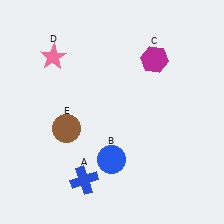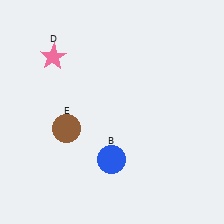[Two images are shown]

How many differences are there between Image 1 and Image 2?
There are 2 differences between the two images.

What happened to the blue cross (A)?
The blue cross (A) was removed in Image 2. It was in the bottom-left area of Image 1.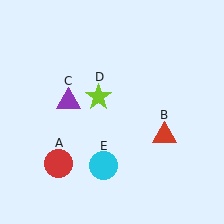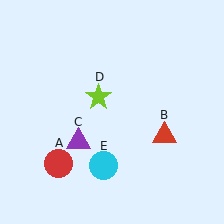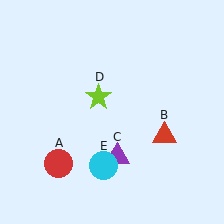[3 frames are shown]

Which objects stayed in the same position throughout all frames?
Red circle (object A) and red triangle (object B) and lime star (object D) and cyan circle (object E) remained stationary.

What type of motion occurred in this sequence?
The purple triangle (object C) rotated counterclockwise around the center of the scene.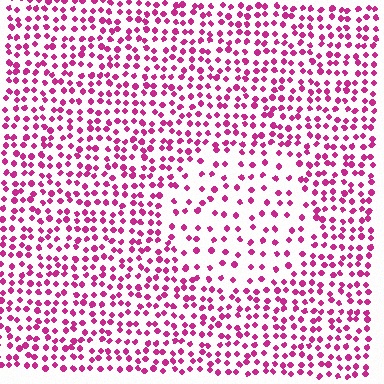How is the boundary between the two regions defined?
The boundary is defined by a change in element density (approximately 2.0x ratio). All elements are the same color, size, and shape.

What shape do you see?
I see a circle.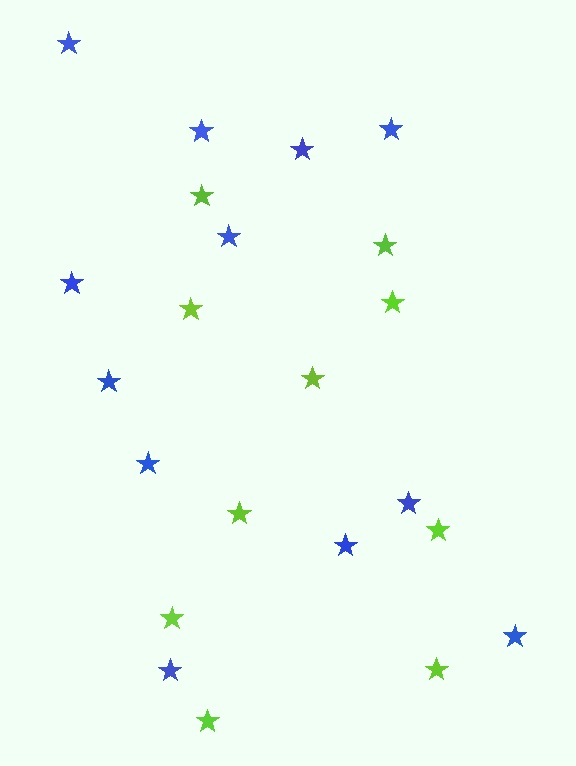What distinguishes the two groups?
There are 2 groups: one group of blue stars (12) and one group of lime stars (10).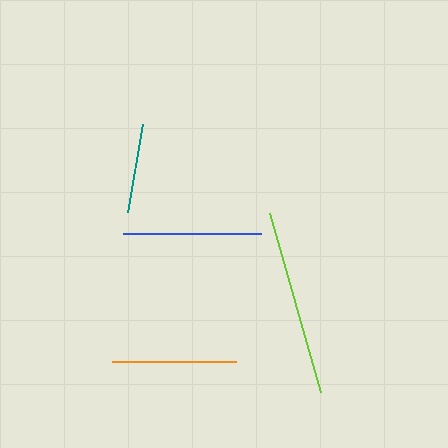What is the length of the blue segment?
The blue segment is approximately 139 pixels long.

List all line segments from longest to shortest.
From longest to shortest: lime, blue, orange, teal.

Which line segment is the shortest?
The teal line is the shortest at approximately 90 pixels.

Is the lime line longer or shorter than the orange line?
The lime line is longer than the orange line.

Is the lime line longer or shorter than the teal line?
The lime line is longer than the teal line.